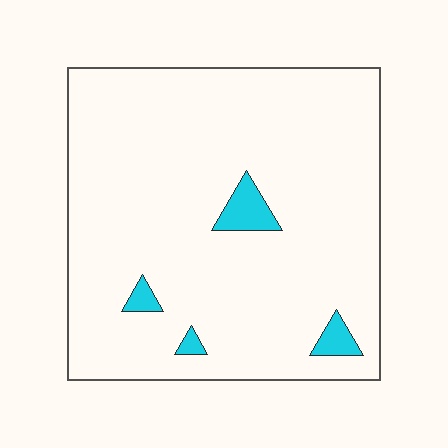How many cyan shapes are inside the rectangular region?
4.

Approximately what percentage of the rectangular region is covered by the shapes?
Approximately 5%.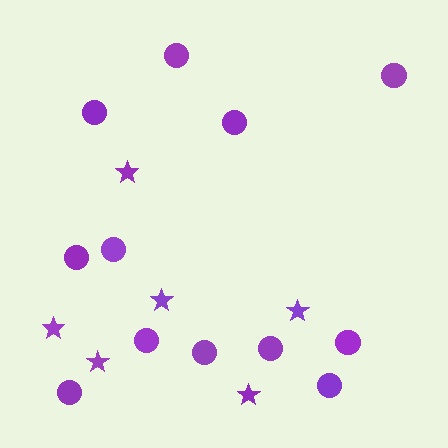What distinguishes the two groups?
There are 2 groups: one group of circles (12) and one group of stars (6).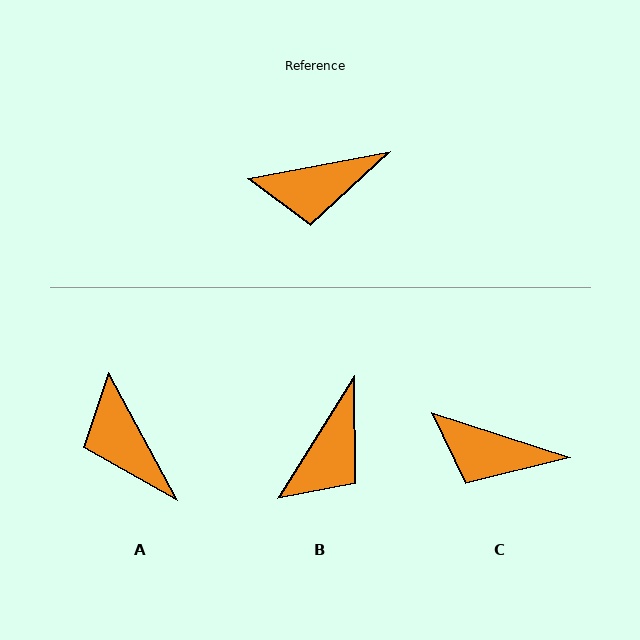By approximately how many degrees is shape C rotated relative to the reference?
Approximately 28 degrees clockwise.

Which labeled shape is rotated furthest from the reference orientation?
A, about 72 degrees away.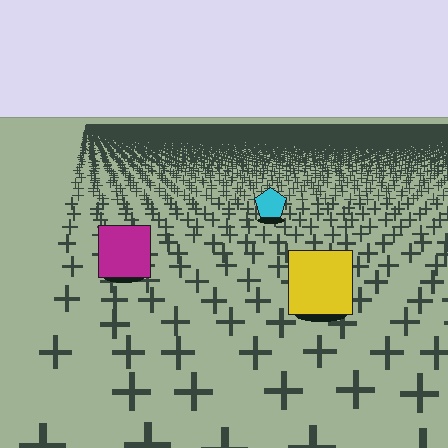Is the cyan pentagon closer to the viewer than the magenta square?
No. The magenta square is closer — you can tell from the texture gradient: the ground texture is coarser near it.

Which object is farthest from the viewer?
The cyan pentagon is farthest from the viewer. It appears smaller and the ground texture around it is denser.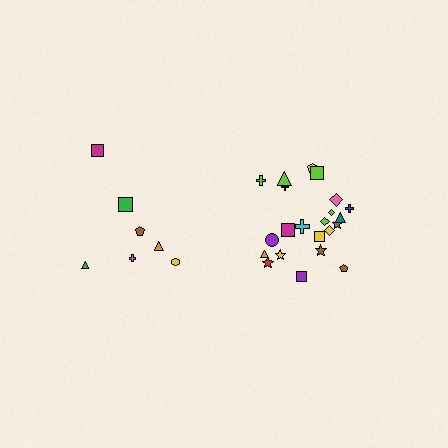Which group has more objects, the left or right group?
The right group.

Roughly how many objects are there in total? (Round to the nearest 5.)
Roughly 30 objects in total.